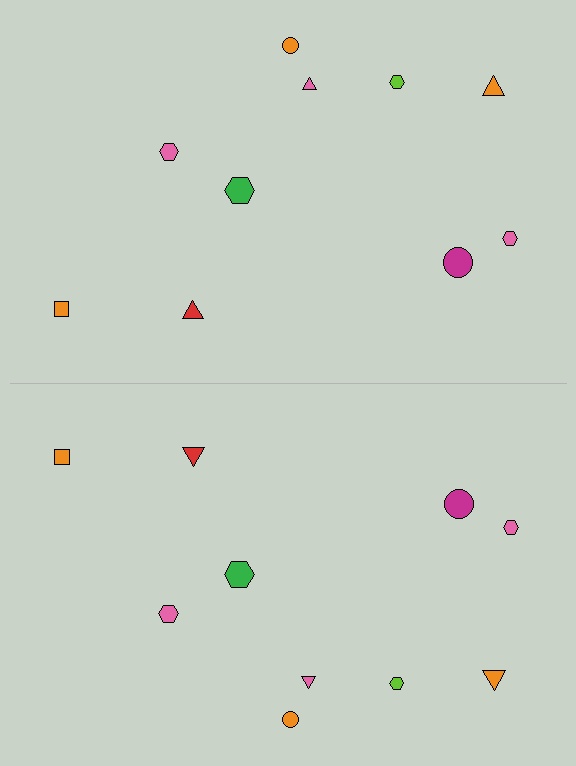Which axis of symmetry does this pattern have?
The pattern has a horizontal axis of symmetry running through the center of the image.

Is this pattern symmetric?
Yes, this pattern has bilateral (reflection) symmetry.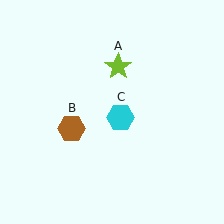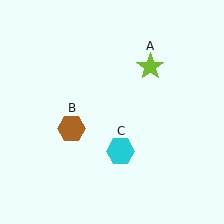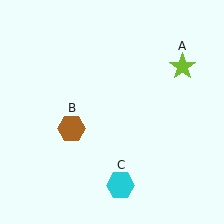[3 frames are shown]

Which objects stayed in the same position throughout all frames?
Brown hexagon (object B) remained stationary.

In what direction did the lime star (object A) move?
The lime star (object A) moved right.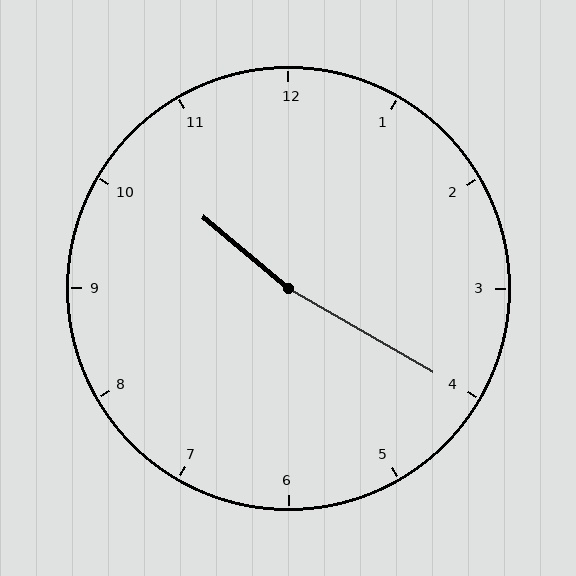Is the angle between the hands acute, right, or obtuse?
It is obtuse.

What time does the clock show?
10:20.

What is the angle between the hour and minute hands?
Approximately 170 degrees.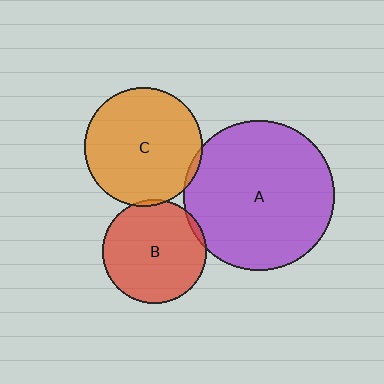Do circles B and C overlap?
Yes.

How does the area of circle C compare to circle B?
Approximately 1.3 times.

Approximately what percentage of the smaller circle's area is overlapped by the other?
Approximately 5%.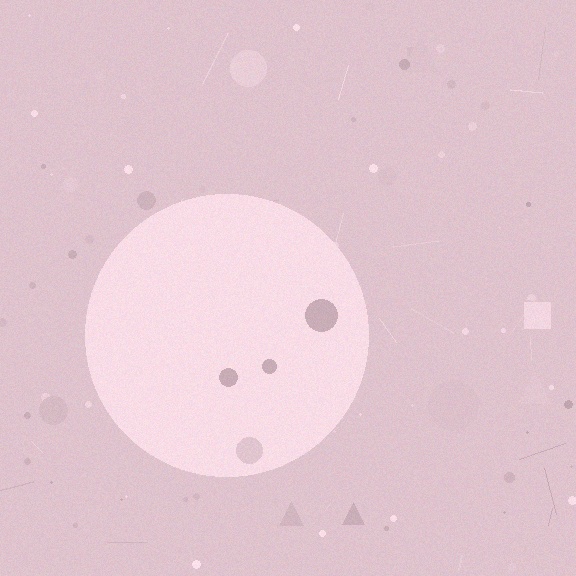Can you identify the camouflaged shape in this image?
The camouflaged shape is a circle.